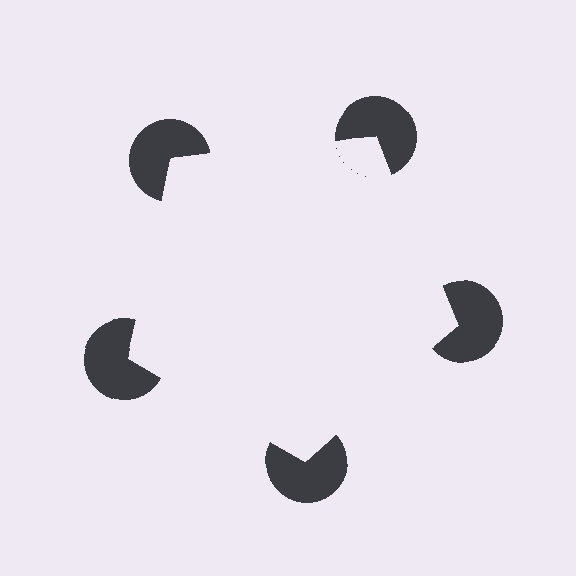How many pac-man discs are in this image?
There are 5 — one at each vertex of the illusory pentagon.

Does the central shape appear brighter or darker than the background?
It typically appears slightly brighter than the background, even though no actual brightness change is drawn.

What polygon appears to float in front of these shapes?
An illusory pentagon — its edges are inferred from the aligned wedge cuts in the pac-man discs, not physically drawn.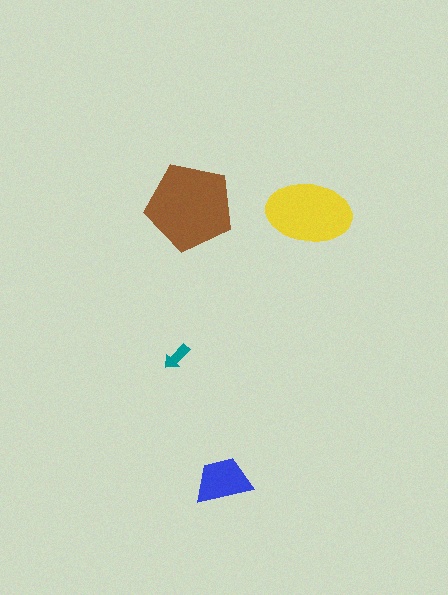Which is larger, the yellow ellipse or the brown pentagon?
The brown pentagon.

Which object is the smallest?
The teal arrow.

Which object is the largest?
The brown pentagon.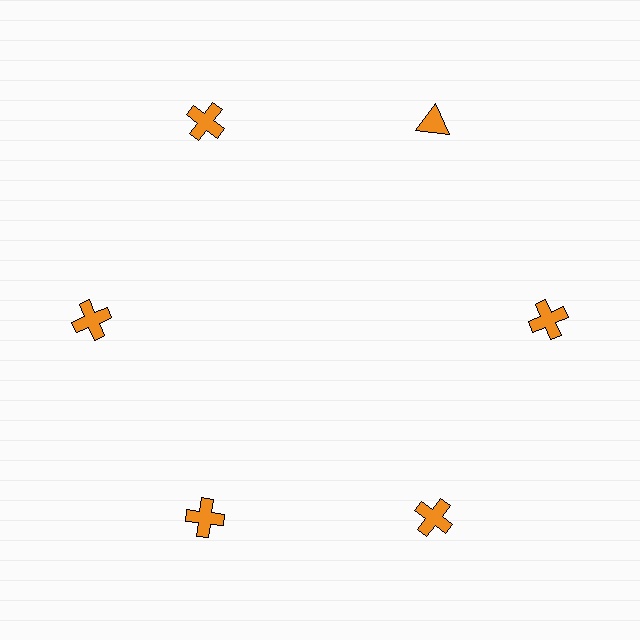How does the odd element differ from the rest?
It has a different shape: triangle instead of cross.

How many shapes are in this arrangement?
There are 6 shapes arranged in a ring pattern.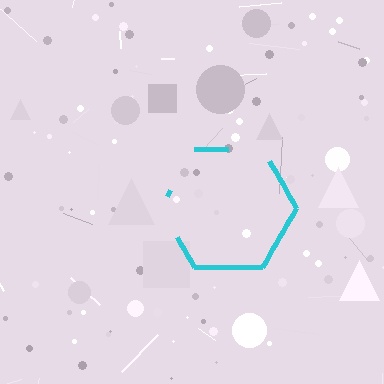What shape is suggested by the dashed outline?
The dashed outline suggests a hexagon.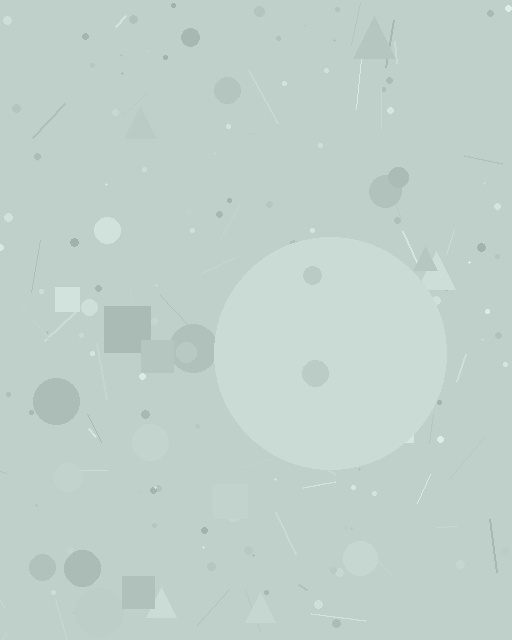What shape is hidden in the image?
A circle is hidden in the image.